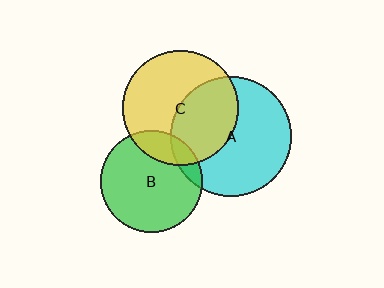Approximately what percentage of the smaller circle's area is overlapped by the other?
Approximately 40%.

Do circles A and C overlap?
Yes.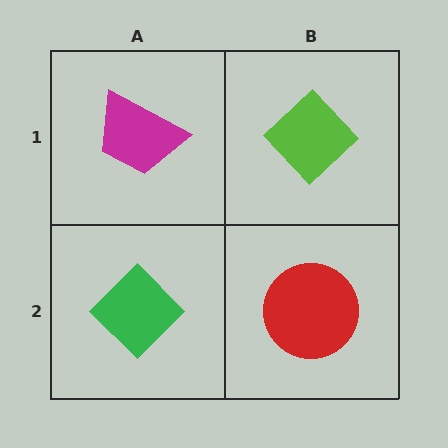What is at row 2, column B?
A red circle.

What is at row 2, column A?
A green diamond.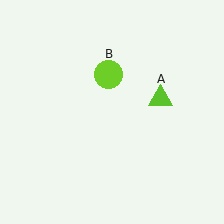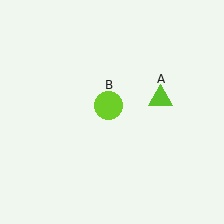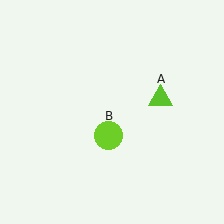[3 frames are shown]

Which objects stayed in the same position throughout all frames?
Lime triangle (object A) remained stationary.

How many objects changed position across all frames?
1 object changed position: lime circle (object B).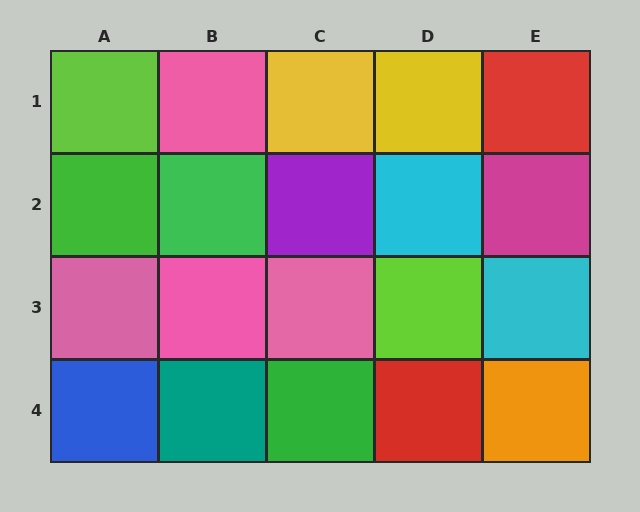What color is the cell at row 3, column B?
Pink.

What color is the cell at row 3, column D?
Lime.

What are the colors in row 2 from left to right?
Green, green, purple, cyan, magenta.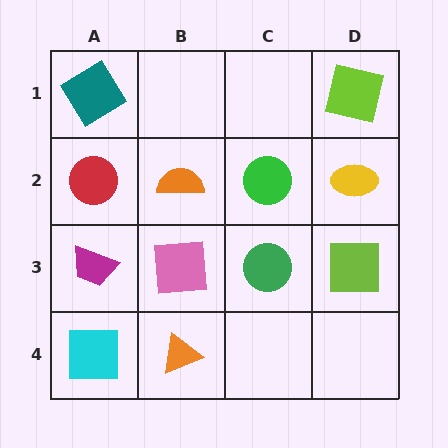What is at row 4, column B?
An orange triangle.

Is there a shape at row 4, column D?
No, that cell is empty.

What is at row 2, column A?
A red circle.